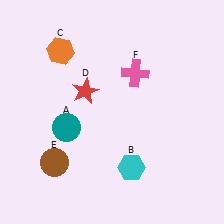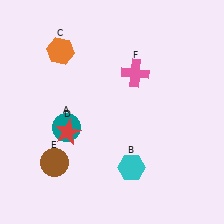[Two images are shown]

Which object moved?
The red star (D) moved down.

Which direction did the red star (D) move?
The red star (D) moved down.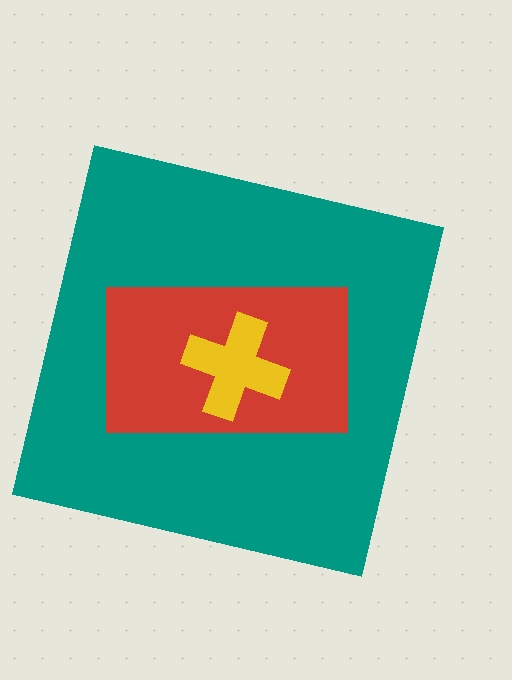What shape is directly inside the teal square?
The red rectangle.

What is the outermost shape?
The teal square.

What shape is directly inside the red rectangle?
The yellow cross.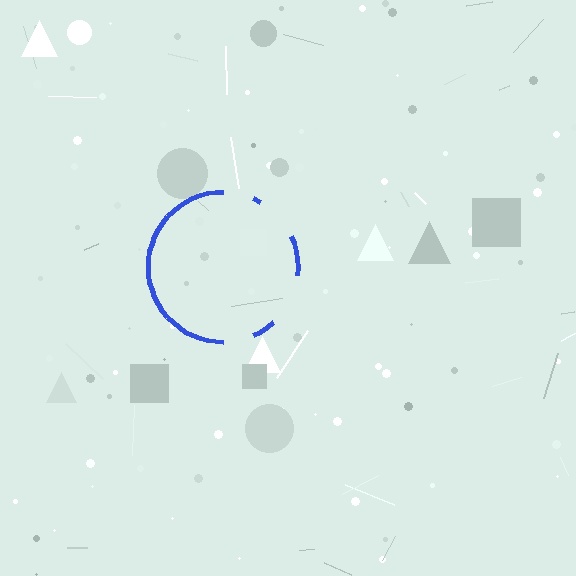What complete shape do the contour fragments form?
The contour fragments form a circle.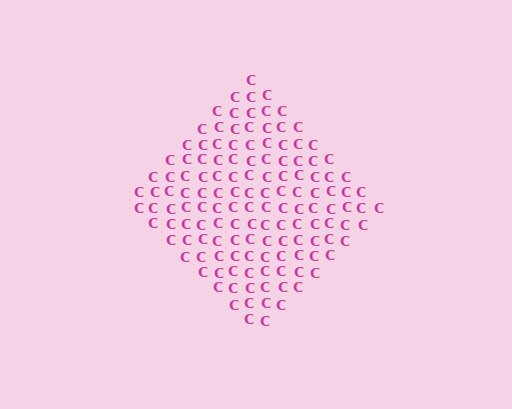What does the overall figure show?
The overall figure shows a diamond.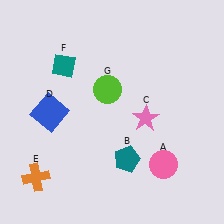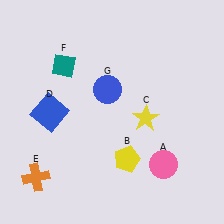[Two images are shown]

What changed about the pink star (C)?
In Image 1, C is pink. In Image 2, it changed to yellow.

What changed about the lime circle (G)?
In Image 1, G is lime. In Image 2, it changed to blue.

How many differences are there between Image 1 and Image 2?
There are 3 differences between the two images.